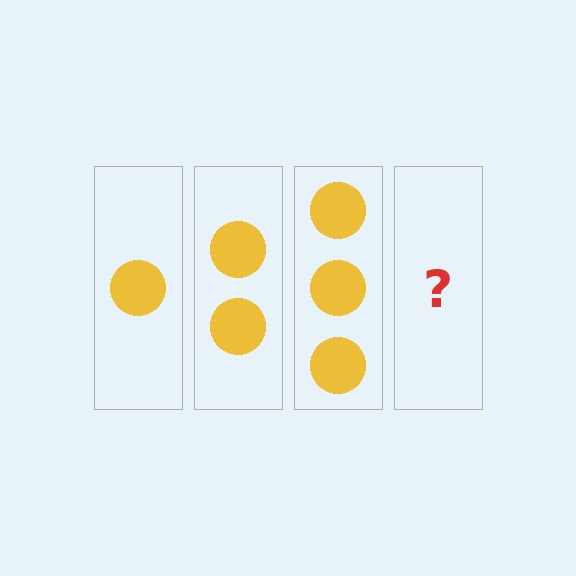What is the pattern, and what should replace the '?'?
The pattern is that each step adds one more circle. The '?' should be 4 circles.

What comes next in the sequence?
The next element should be 4 circles.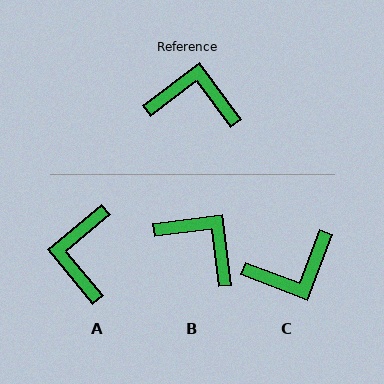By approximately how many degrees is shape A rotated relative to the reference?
Approximately 93 degrees counter-clockwise.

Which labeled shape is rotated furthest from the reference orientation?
C, about 148 degrees away.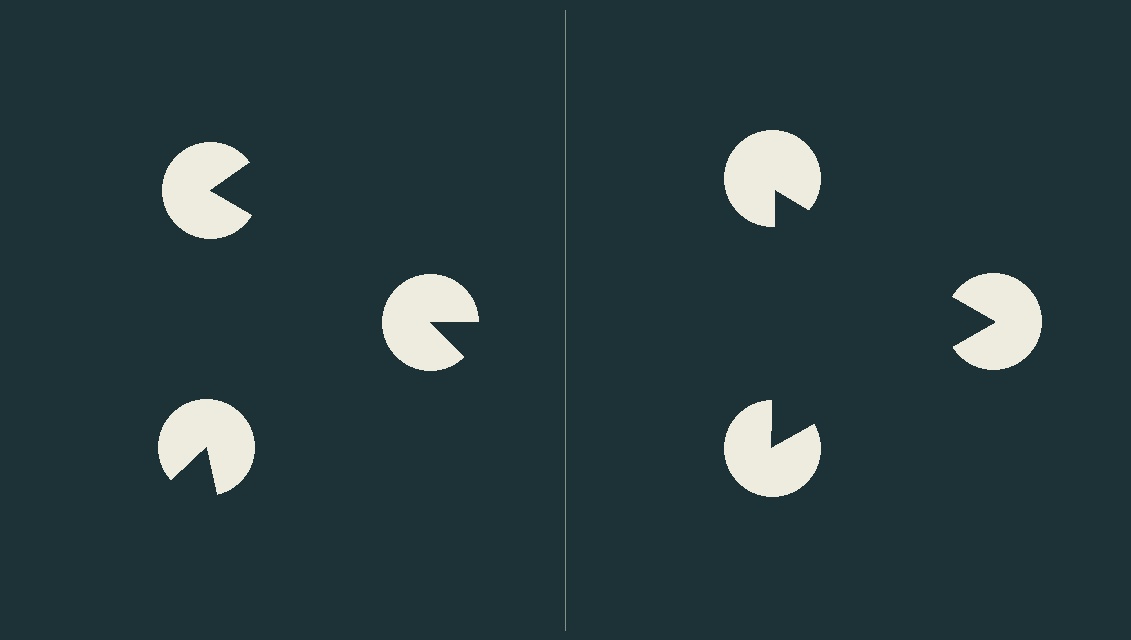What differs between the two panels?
The pac-man discs are positioned identically on both sides; only the wedge orientations differ. On the right they align to a triangle; on the left they are misaligned.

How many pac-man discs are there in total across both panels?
6 — 3 on each side.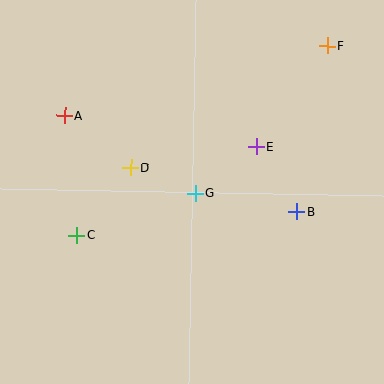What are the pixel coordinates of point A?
Point A is at (65, 115).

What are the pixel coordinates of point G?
Point G is at (195, 193).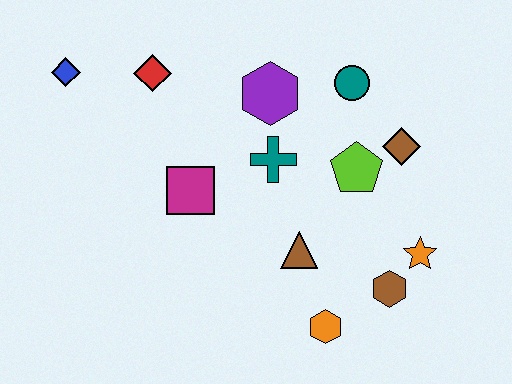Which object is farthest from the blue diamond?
The orange star is farthest from the blue diamond.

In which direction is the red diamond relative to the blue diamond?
The red diamond is to the right of the blue diamond.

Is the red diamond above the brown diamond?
Yes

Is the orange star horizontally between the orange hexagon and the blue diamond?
No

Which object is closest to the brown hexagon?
The orange star is closest to the brown hexagon.